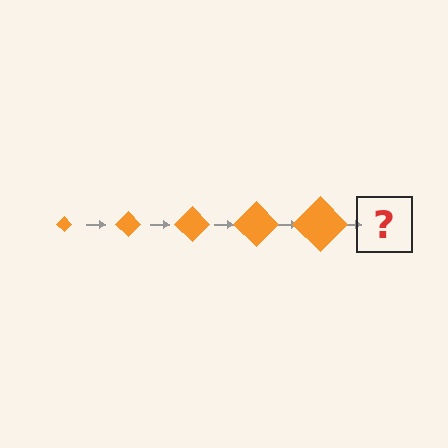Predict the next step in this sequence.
The next step is an orange diamond, larger than the previous one.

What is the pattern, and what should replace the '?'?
The pattern is that the diamond gets progressively larger each step. The '?' should be an orange diamond, larger than the previous one.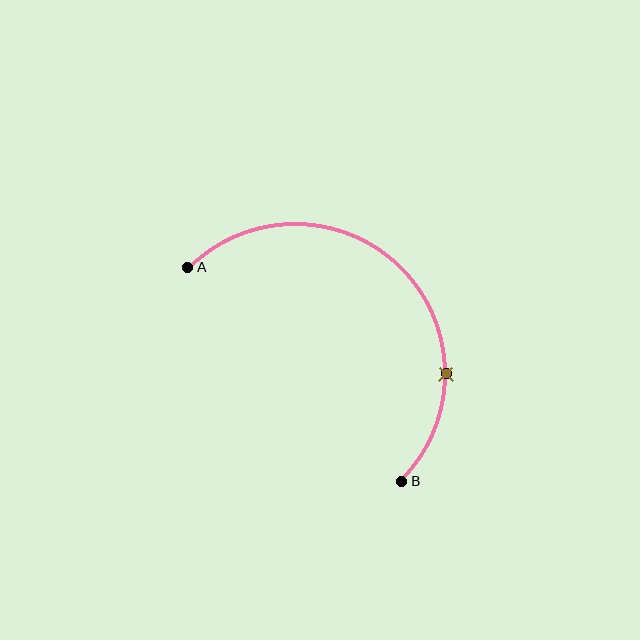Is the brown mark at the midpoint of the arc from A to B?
No. The brown mark lies on the arc but is closer to endpoint B. The arc midpoint would be at the point on the curve equidistant along the arc from both A and B.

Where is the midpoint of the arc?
The arc midpoint is the point on the curve farthest from the straight line joining A and B. It sits above and to the right of that line.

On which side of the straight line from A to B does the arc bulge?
The arc bulges above and to the right of the straight line connecting A and B.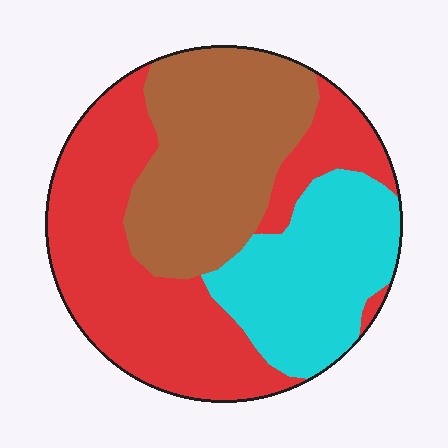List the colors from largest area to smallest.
From largest to smallest: red, brown, cyan.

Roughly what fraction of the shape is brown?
Brown takes up about one third (1/3) of the shape.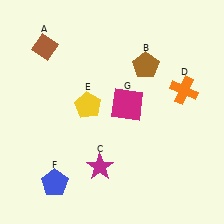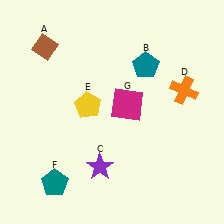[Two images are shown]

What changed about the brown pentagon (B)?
In Image 1, B is brown. In Image 2, it changed to teal.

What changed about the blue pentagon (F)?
In Image 1, F is blue. In Image 2, it changed to teal.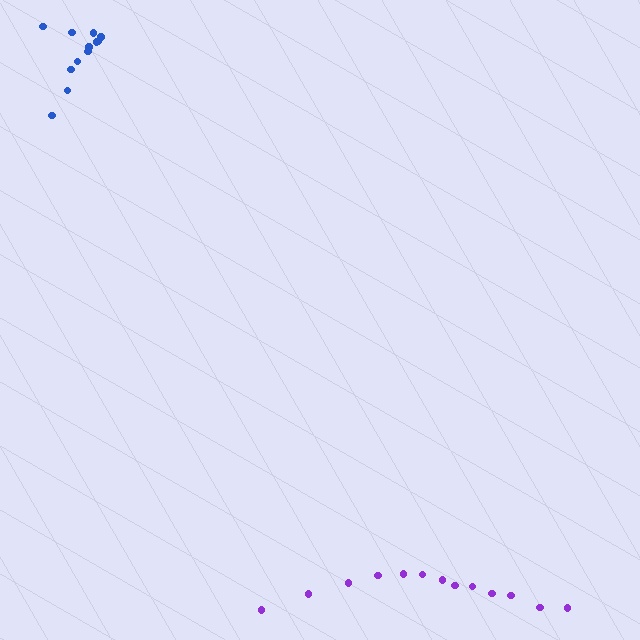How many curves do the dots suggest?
There are 2 distinct paths.